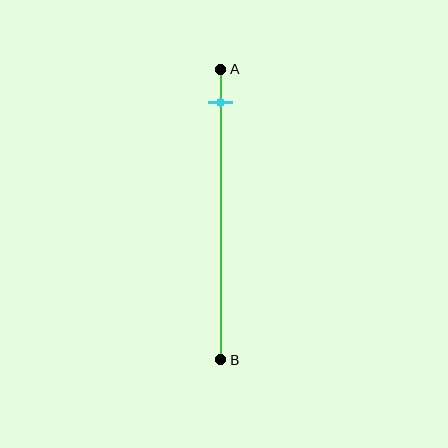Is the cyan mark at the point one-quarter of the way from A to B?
No, the mark is at about 10% from A, not at the 25% one-quarter point.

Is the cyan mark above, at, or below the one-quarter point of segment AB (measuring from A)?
The cyan mark is above the one-quarter point of segment AB.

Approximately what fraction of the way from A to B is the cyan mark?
The cyan mark is approximately 10% of the way from A to B.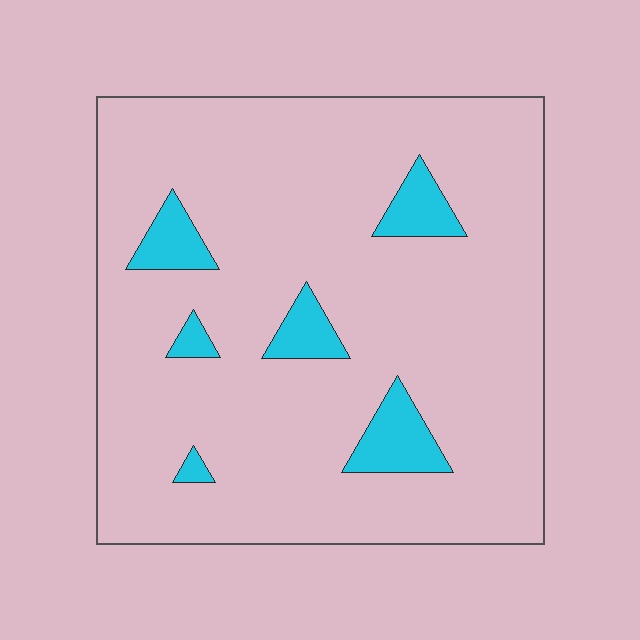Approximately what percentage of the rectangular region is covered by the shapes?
Approximately 10%.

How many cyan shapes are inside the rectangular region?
6.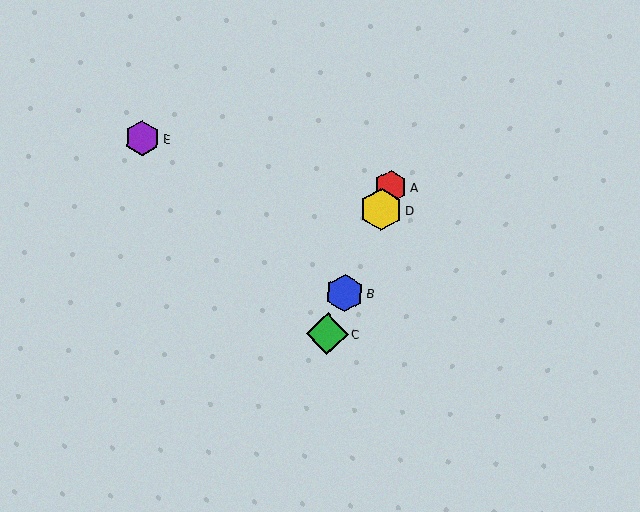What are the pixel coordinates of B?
Object B is at (345, 293).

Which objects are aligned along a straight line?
Objects A, B, C, D are aligned along a straight line.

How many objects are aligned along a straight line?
4 objects (A, B, C, D) are aligned along a straight line.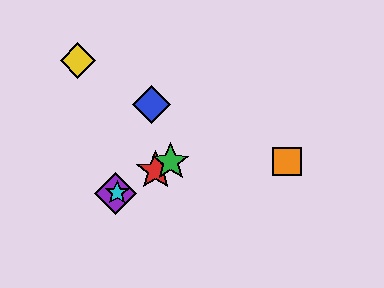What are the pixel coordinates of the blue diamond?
The blue diamond is at (151, 105).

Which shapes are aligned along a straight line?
The red star, the green star, the purple diamond, the cyan star are aligned along a straight line.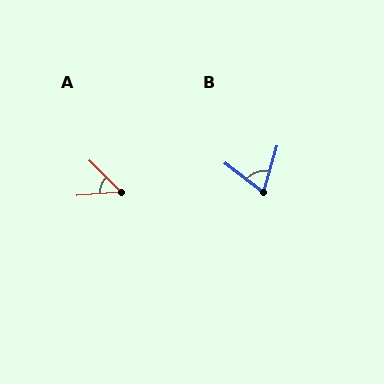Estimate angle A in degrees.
Approximately 50 degrees.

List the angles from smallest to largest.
A (50°), B (69°).